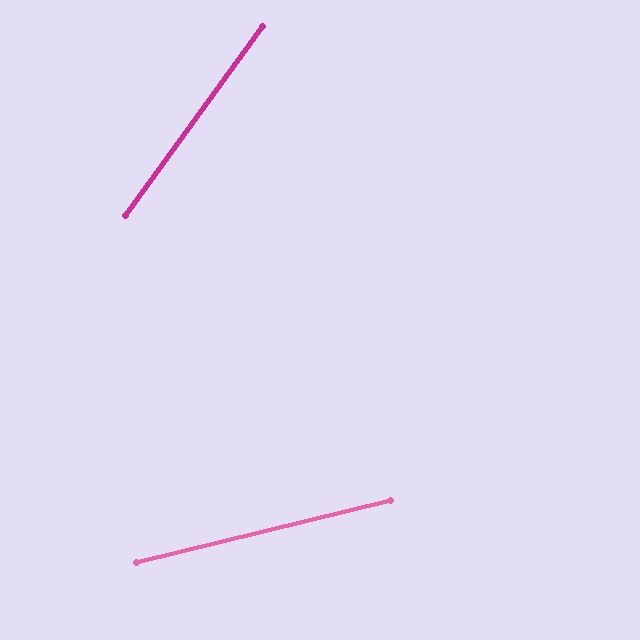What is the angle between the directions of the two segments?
Approximately 40 degrees.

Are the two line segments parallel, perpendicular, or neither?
Neither parallel nor perpendicular — they differ by about 40°.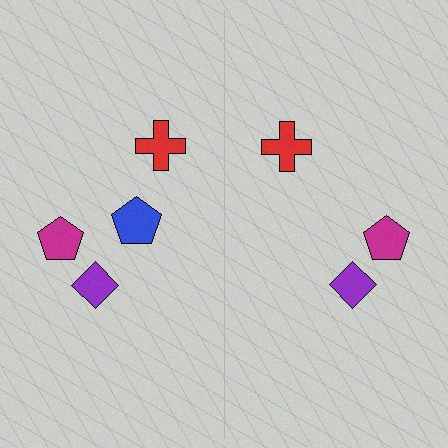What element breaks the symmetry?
A blue pentagon is missing from the right side.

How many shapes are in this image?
There are 7 shapes in this image.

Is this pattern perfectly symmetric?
No, the pattern is not perfectly symmetric. A blue pentagon is missing from the right side.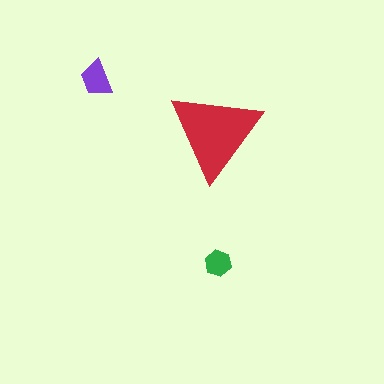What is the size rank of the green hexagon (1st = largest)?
3rd.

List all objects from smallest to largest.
The green hexagon, the purple trapezoid, the red triangle.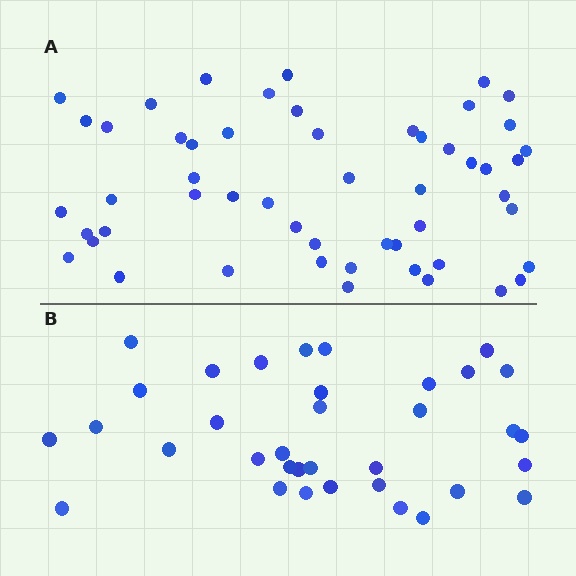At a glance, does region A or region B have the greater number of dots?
Region A (the top region) has more dots.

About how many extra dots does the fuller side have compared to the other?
Region A has approximately 20 more dots than region B.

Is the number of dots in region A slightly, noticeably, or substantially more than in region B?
Region A has substantially more. The ratio is roughly 1.5 to 1.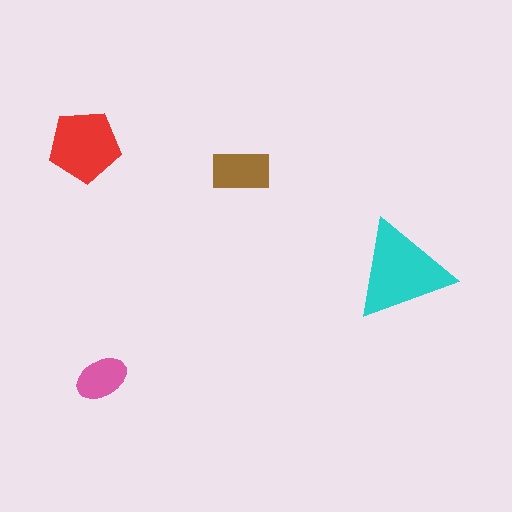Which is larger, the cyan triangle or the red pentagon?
The cyan triangle.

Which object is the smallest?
The pink ellipse.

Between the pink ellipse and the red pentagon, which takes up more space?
The red pentagon.